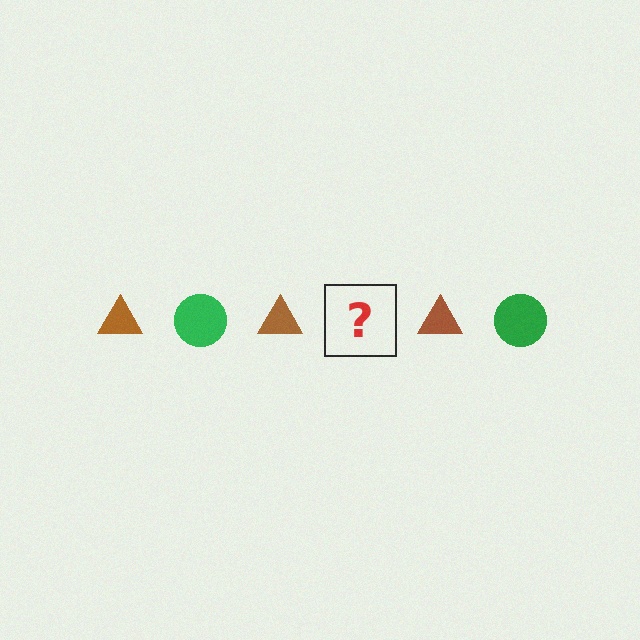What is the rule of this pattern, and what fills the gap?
The rule is that the pattern alternates between brown triangle and green circle. The gap should be filled with a green circle.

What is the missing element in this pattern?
The missing element is a green circle.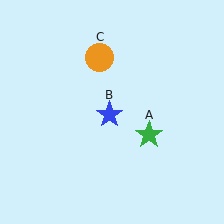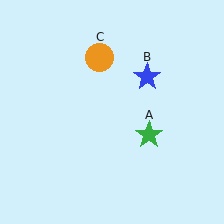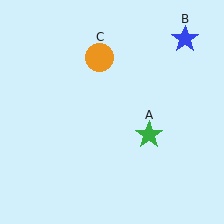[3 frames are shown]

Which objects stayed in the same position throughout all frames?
Green star (object A) and orange circle (object C) remained stationary.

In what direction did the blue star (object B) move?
The blue star (object B) moved up and to the right.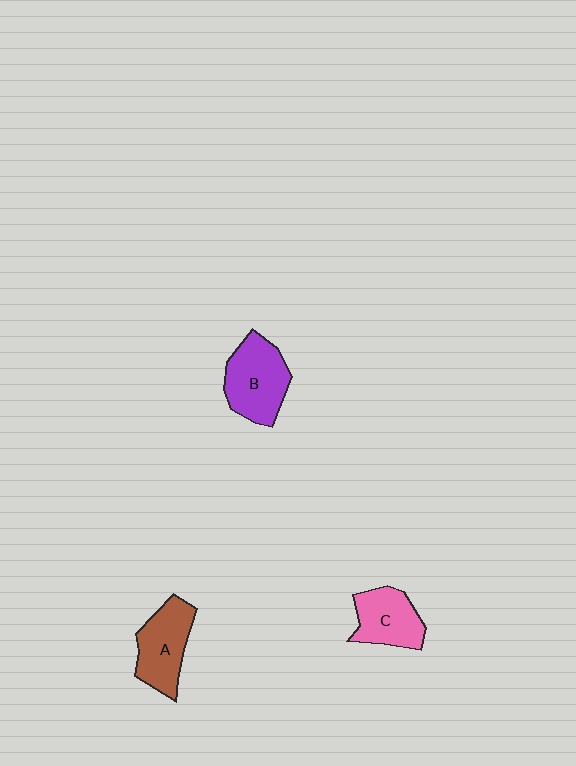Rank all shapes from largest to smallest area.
From largest to smallest: B (purple), A (brown), C (pink).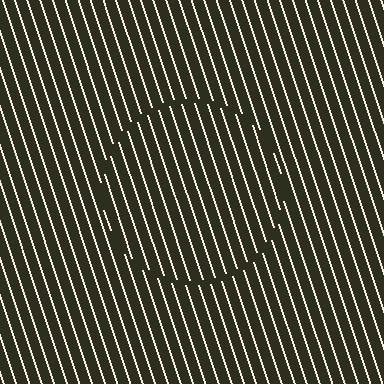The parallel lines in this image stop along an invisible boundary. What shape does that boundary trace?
An illusory circle. The interior of the shape contains the same grating, shifted by half a period — the contour is defined by the phase discontinuity where line-ends from the inner and outer gratings abut.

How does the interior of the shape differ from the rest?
The interior of the shape contains the same grating, shifted by half a period — the contour is defined by the phase discontinuity where line-ends from the inner and outer gratings abut.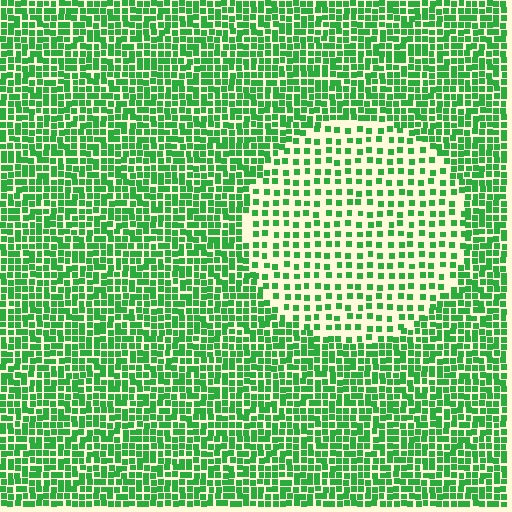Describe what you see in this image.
The image contains small green elements arranged at two different densities. A circle-shaped region is visible where the elements are less densely packed than the surrounding area.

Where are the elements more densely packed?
The elements are more densely packed outside the circle boundary.